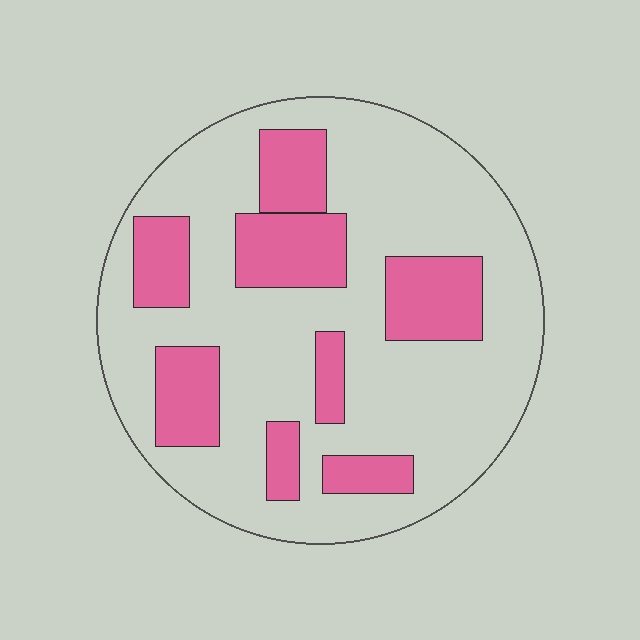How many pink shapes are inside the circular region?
8.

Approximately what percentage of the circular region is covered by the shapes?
Approximately 25%.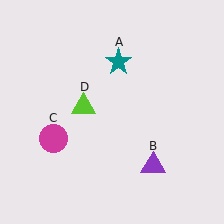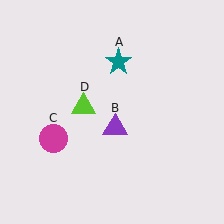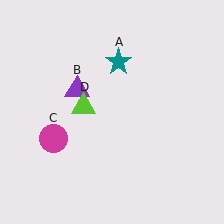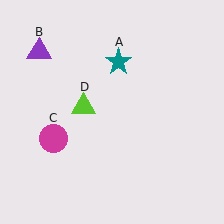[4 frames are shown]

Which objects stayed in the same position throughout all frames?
Teal star (object A) and magenta circle (object C) and lime triangle (object D) remained stationary.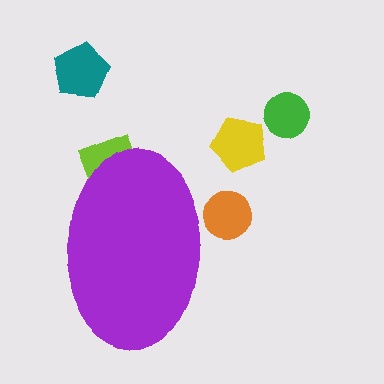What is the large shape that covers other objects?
A purple ellipse.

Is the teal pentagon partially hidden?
No, the teal pentagon is fully visible.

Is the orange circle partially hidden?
Yes, the orange circle is partially hidden behind the purple ellipse.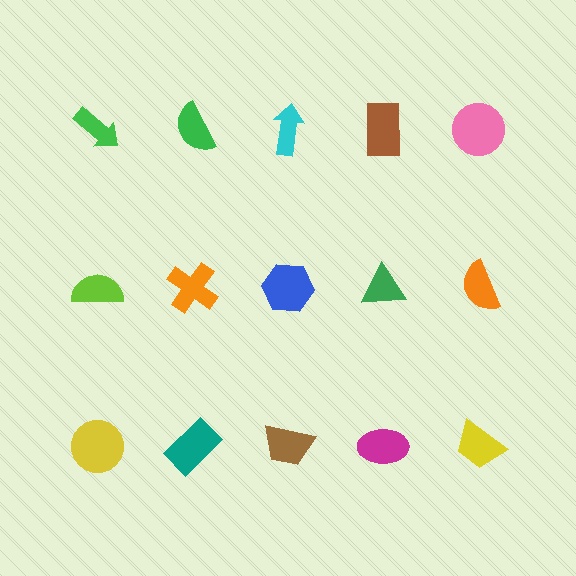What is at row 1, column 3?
A cyan arrow.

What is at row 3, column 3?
A brown trapezoid.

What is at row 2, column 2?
An orange cross.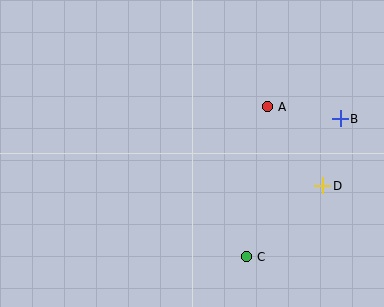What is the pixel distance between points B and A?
The distance between B and A is 74 pixels.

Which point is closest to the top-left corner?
Point A is closest to the top-left corner.